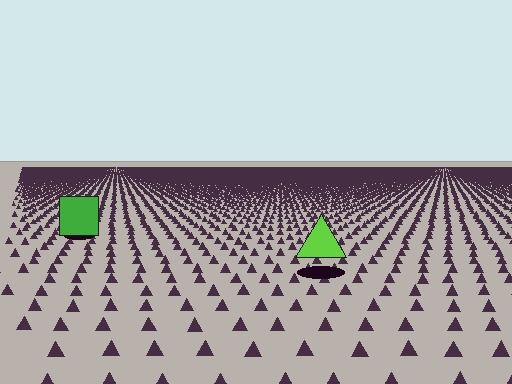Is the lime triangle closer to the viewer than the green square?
Yes. The lime triangle is closer — you can tell from the texture gradient: the ground texture is coarser near it.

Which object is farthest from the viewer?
The green square is farthest from the viewer. It appears smaller and the ground texture around it is denser.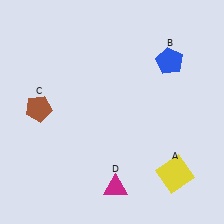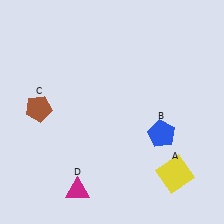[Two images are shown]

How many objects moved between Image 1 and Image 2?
2 objects moved between the two images.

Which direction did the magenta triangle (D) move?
The magenta triangle (D) moved left.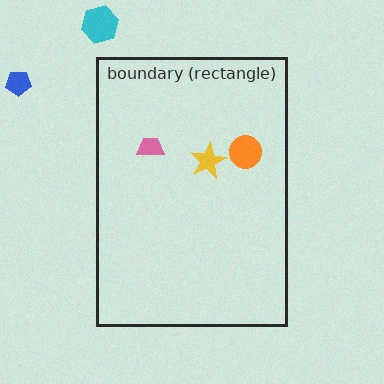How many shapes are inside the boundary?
3 inside, 2 outside.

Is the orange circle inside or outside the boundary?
Inside.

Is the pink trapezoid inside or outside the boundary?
Inside.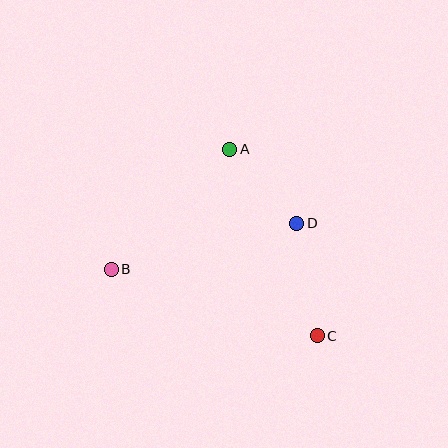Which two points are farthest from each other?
Points B and C are farthest from each other.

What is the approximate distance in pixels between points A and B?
The distance between A and B is approximately 169 pixels.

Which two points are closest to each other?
Points A and D are closest to each other.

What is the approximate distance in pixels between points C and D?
The distance between C and D is approximately 114 pixels.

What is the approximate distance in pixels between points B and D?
The distance between B and D is approximately 191 pixels.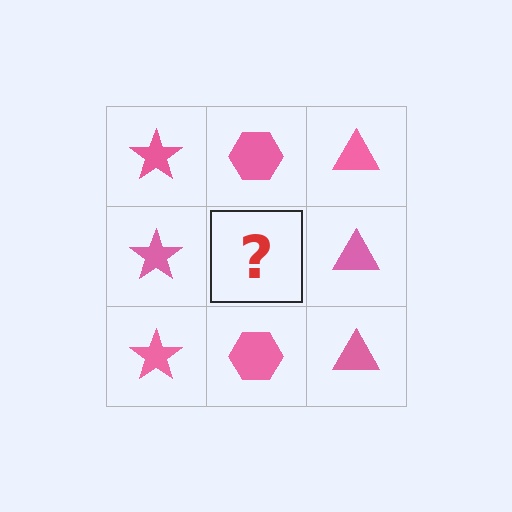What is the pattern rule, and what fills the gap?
The rule is that each column has a consistent shape. The gap should be filled with a pink hexagon.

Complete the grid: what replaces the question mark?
The question mark should be replaced with a pink hexagon.